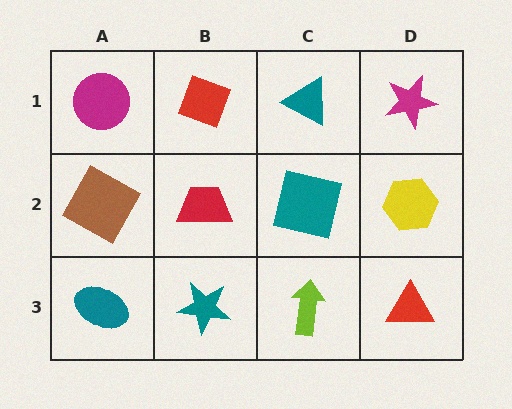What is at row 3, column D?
A red triangle.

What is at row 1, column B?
A red diamond.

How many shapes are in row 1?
4 shapes.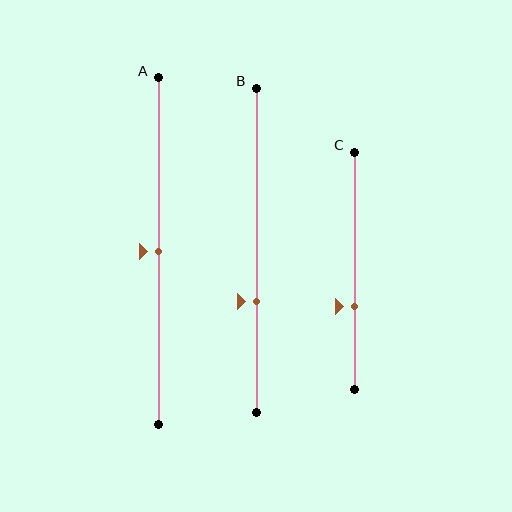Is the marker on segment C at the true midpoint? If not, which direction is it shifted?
No, the marker on segment C is shifted downward by about 15% of the segment length.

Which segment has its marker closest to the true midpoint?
Segment A has its marker closest to the true midpoint.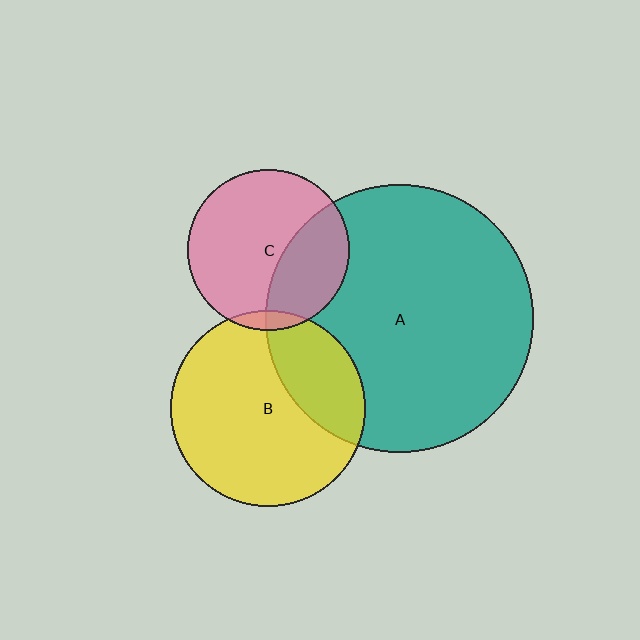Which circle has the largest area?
Circle A (teal).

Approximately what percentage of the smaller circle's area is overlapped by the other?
Approximately 30%.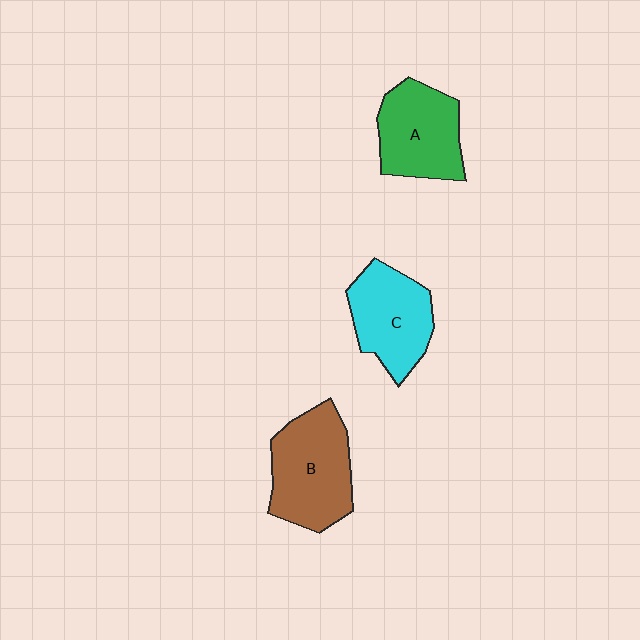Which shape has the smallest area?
Shape C (cyan).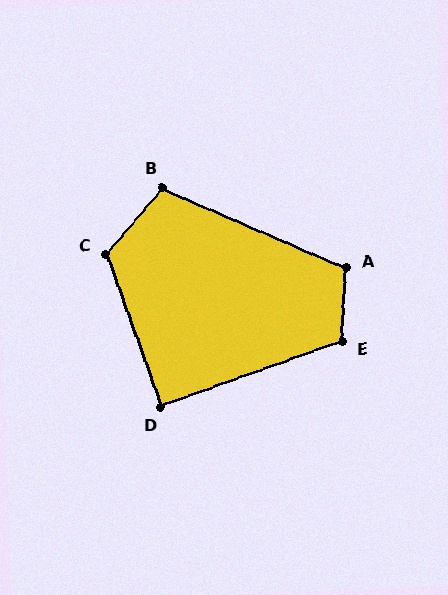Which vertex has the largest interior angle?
C, at approximately 120 degrees.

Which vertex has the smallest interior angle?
D, at approximately 90 degrees.